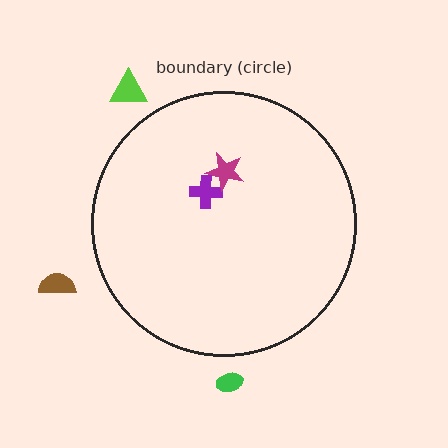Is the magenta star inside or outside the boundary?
Inside.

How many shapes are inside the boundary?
2 inside, 3 outside.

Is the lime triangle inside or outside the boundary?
Outside.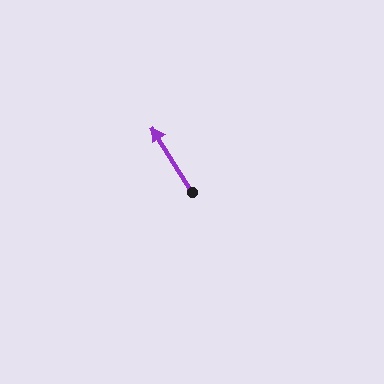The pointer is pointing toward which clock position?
Roughly 11 o'clock.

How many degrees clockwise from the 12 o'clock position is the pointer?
Approximately 328 degrees.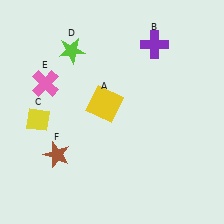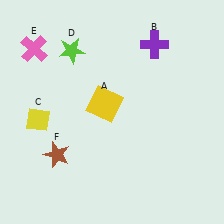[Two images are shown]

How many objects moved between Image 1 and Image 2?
1 object moved between the two images.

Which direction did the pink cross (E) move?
The pink cross (E) moved up.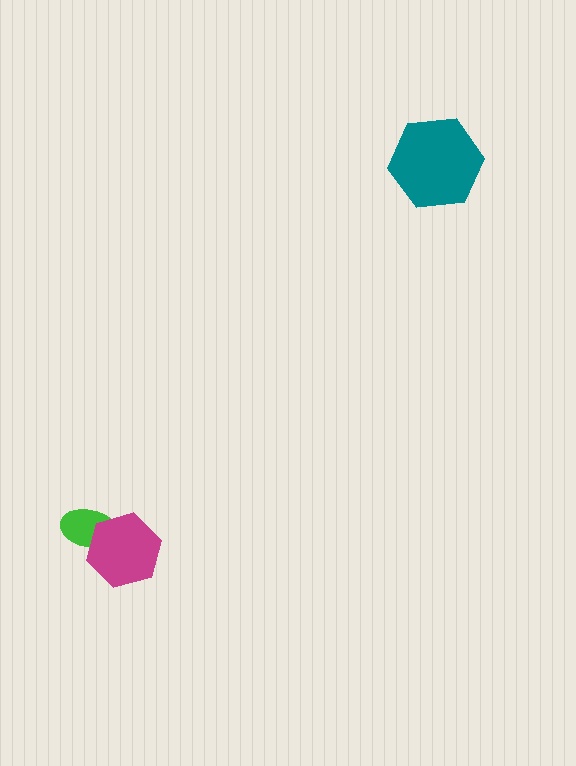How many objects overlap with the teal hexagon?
0 objects overlap with the teal hexagon.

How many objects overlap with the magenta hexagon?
1 object overlaps with the magenta hexagon.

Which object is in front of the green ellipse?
The magenta hexagon is in front of the green ellipse.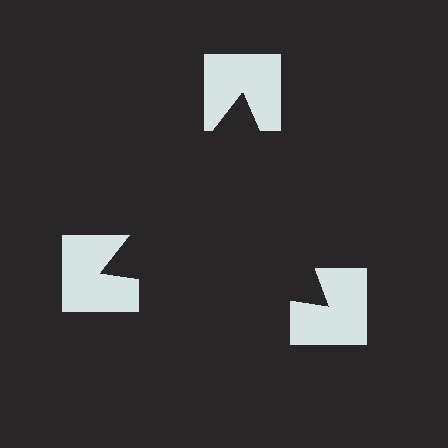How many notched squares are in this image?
There are 3 — one at each vertex of the illusory triangle.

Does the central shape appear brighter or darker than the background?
It typically appears slightly darker than the background, even though no actual brightness change is drawn.